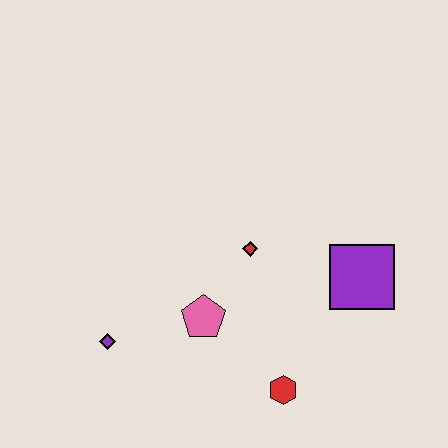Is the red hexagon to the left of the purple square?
Yes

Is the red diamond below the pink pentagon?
No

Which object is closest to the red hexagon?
The pink pentagon is closest to the red hexagon.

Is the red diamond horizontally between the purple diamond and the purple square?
Yes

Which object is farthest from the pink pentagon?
The purple square is farthest from the pink pentagon.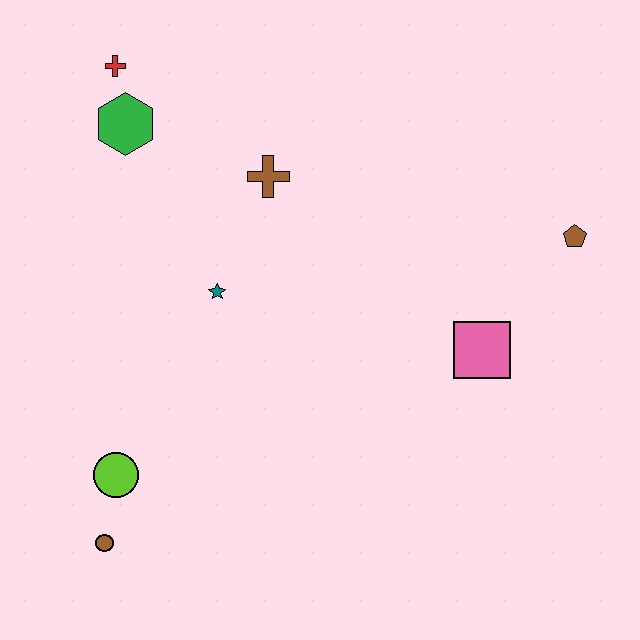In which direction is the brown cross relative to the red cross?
The brown cross is to the right of the red cross.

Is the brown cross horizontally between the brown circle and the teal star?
No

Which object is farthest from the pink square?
The red cross is farthest from the pink square.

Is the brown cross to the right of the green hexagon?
Yes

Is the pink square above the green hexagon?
No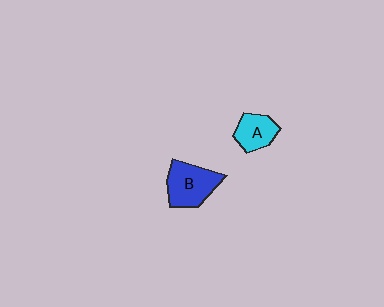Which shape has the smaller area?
Shape A (cyan).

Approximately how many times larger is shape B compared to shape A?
Approximately 1.5 times.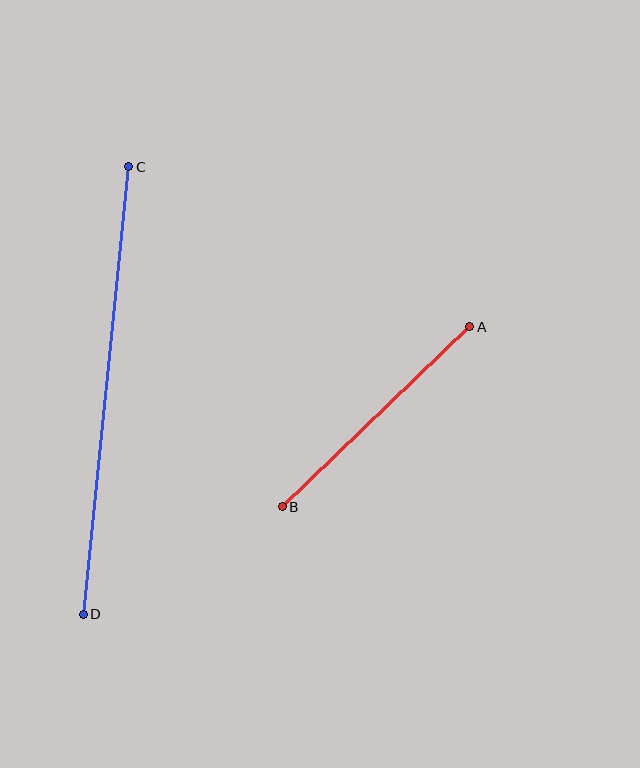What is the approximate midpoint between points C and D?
The midpoint is at approximately (106, 391) pixels.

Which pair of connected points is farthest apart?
Points C and D are farthest apart.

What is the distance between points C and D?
The distance is approximately 450 pixels.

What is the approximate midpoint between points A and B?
The midpoint is at approximately (376, 417) pixels.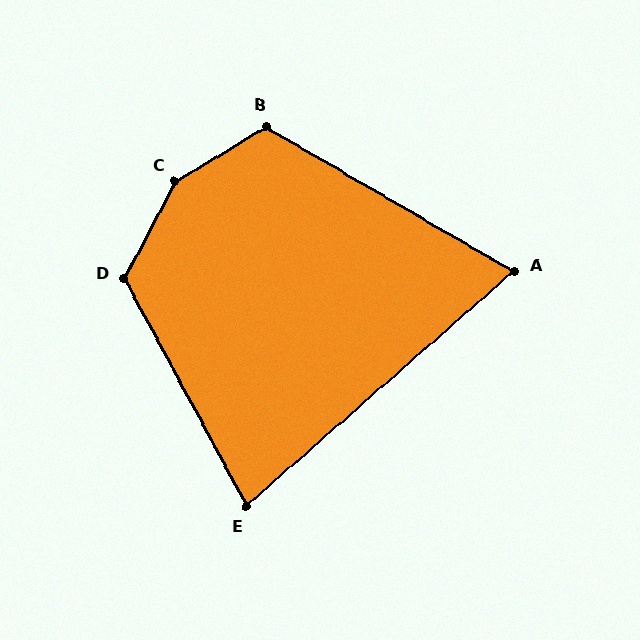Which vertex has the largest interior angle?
C, at approximately 149 degrees.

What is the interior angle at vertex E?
Approximately 77 degrees (acute).